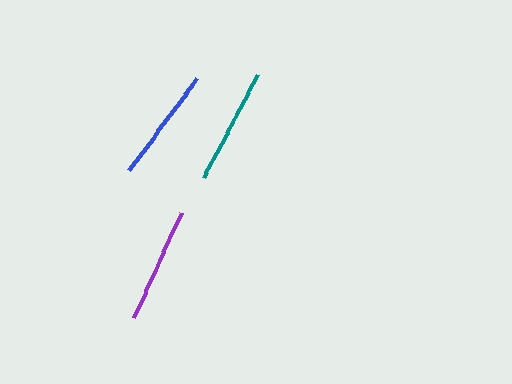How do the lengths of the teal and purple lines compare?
The teal and purple lines are approximately the same length.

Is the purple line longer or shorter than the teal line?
The teal line is longer than the purple line.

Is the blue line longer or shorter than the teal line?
The teal line is longer than the blue line.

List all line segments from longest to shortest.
From longest to shortest: teal, purple, blue.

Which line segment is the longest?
The teal line is the longest at approximately 117 pixels.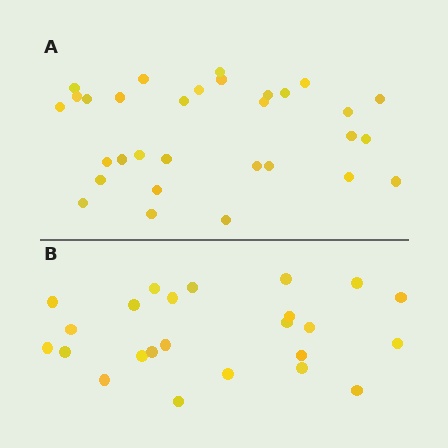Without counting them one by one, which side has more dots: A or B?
Region A (the top region) has more dots.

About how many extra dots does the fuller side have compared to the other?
Region A has roughly 8 or so more dots than region B.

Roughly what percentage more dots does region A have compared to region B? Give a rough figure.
About 30% more.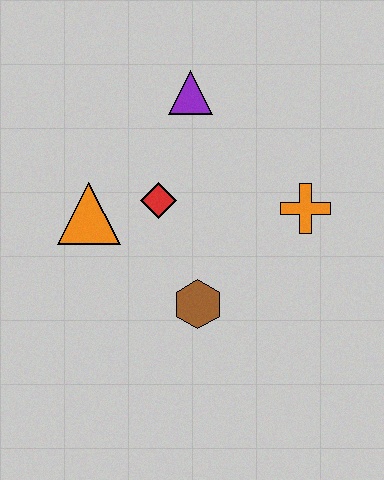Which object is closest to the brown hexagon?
The red diamond is closest to the brown hexagon.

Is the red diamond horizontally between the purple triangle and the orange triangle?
Yes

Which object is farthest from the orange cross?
The orange triangle is farthest from the orange cross.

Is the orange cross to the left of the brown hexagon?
No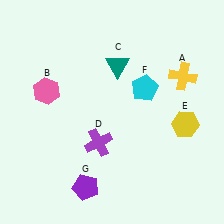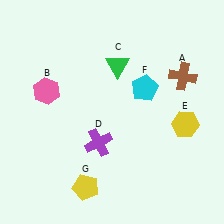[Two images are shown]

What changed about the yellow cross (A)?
In Image 1, A is yellow. In Image 2, it changed to brown.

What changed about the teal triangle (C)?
In Image 1, C is teal. In Image 2, it changed to green.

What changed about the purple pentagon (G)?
In Image 1, G is purple. In Image 2, it changed to yellow.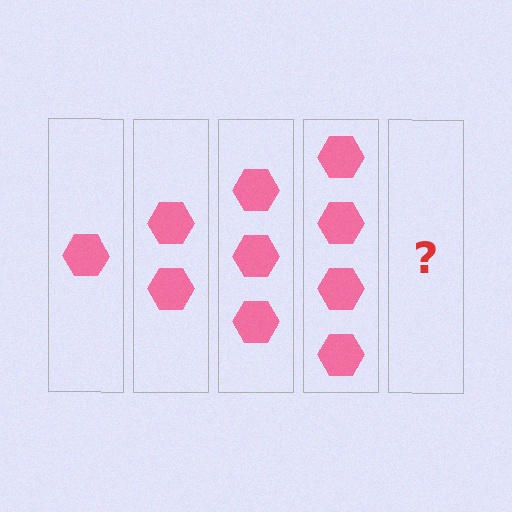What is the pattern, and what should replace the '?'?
The pattern is that each step adds one more hexagon. The '?' should be 5 hexagons.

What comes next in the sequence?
The next element should be 5 hexagons.